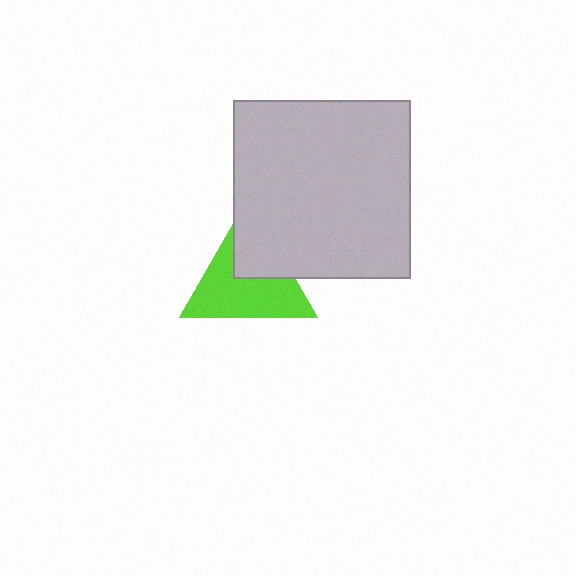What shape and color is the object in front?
The object in front is a light gray square.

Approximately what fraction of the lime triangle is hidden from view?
Roughly 36% of the lime triangle is hidden behind the light gray square.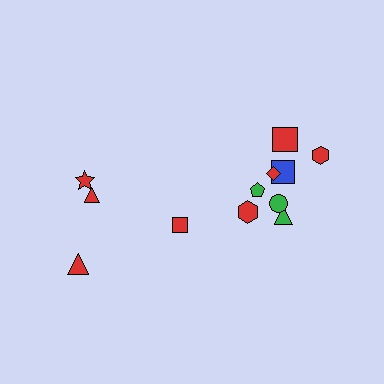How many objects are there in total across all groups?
There are 12 objects.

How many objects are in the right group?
There are 8 objects.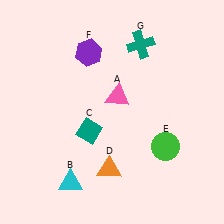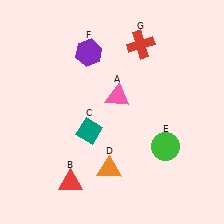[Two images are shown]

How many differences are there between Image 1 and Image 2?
There are 2 differences between the two images.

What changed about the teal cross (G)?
In Image 1, G is teal. In Image 2, it changed to red.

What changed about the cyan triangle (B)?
In Image 1, B is cyan. In Image 2, it changed to red.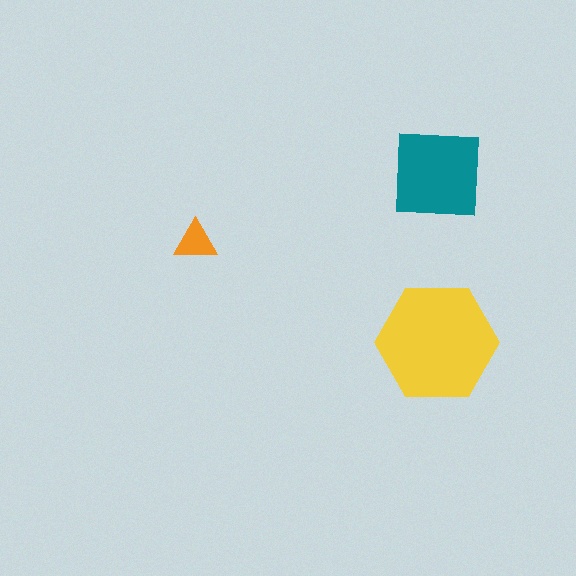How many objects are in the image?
There are 3 objects in the image.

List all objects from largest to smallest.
The yellow hexagon, the teal square, the orange triangle.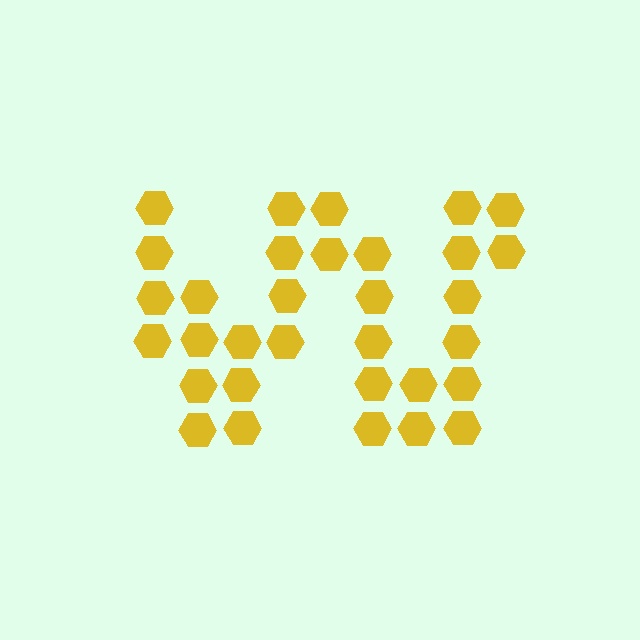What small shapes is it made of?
It is made of small hexagons.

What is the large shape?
The large shape is the letter W.